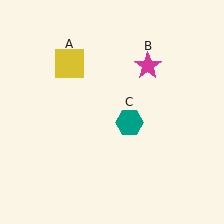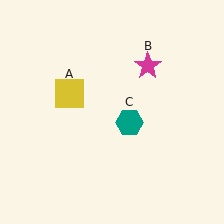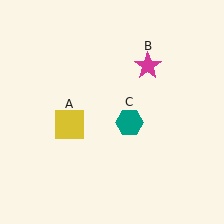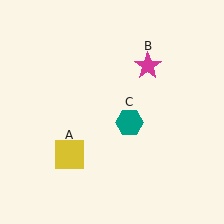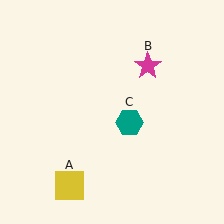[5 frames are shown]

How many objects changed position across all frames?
1 object changed position: yellow square (object A).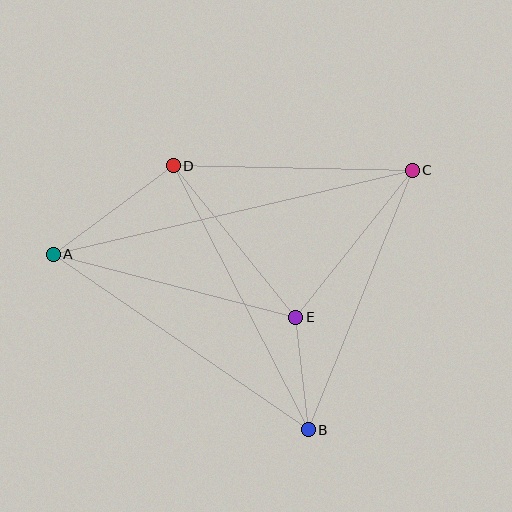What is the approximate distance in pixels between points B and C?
The distance between B and C is approximately 279 pixels.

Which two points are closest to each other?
Points B and E are closest to each other.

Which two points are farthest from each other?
Points A and C are farthest from each other.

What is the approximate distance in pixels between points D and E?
The distance between D and E is approximately 195 pixels.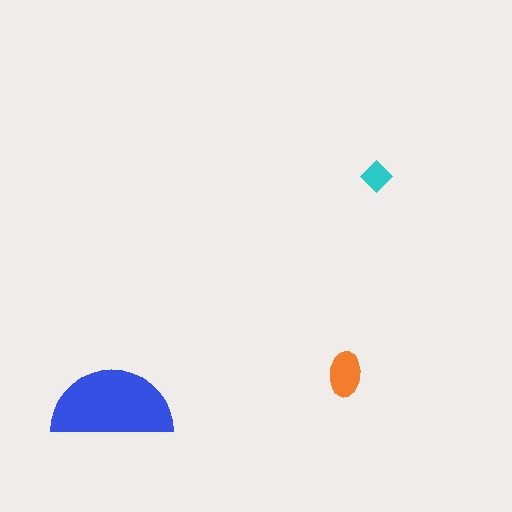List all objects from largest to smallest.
The blue semicircle, the orange ellipse, the cyan diamond.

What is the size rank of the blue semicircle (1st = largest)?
1st.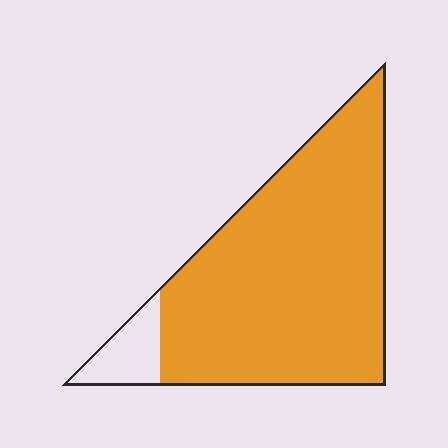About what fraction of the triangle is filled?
About nine tenths (9/10).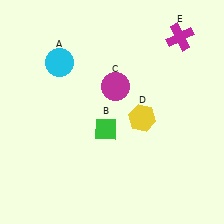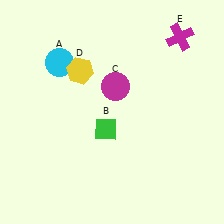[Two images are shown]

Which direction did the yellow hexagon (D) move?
The yellow hexagon (D) moved left.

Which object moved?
The yellow hexagon (D) moved left.